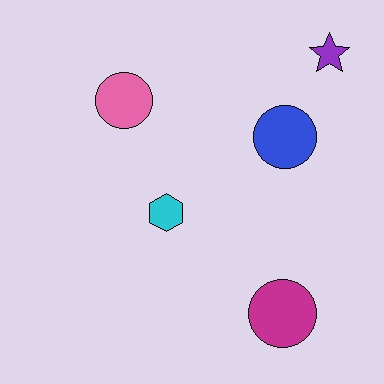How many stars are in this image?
There is 1 star.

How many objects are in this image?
There are 5 objects.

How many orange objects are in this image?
There are no orange objects.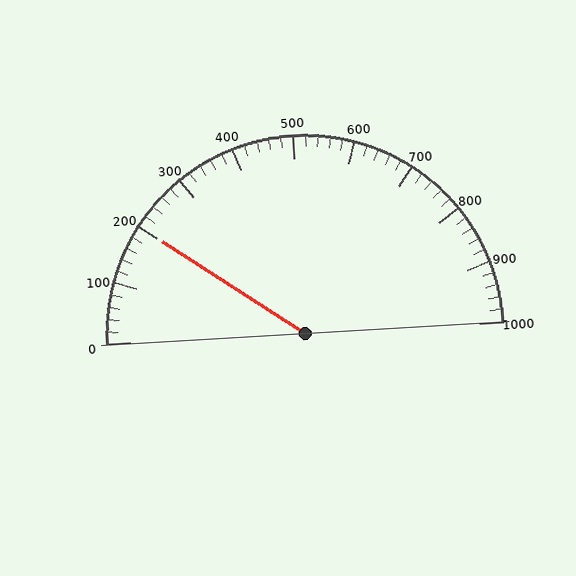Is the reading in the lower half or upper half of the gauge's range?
The reading is in the lower half of the range (0 to 1000).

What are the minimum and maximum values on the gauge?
The gauge ranges from 0 to 1000.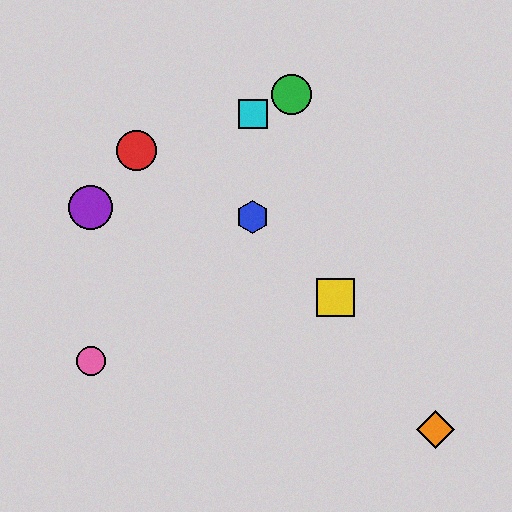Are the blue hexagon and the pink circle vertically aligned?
No, the blue hexagon is at x≈253 and the pink circle is at x≈91.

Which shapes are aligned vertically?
The blue hexagon, the cyan square are aligned vertically.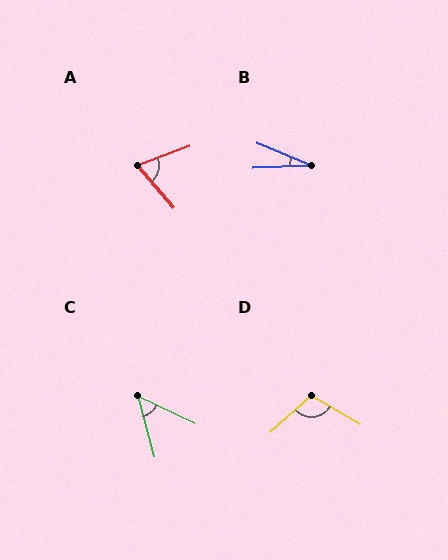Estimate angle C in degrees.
Approximately 49 degrees.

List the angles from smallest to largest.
B (25°), C (49°), A (70°), D (108°).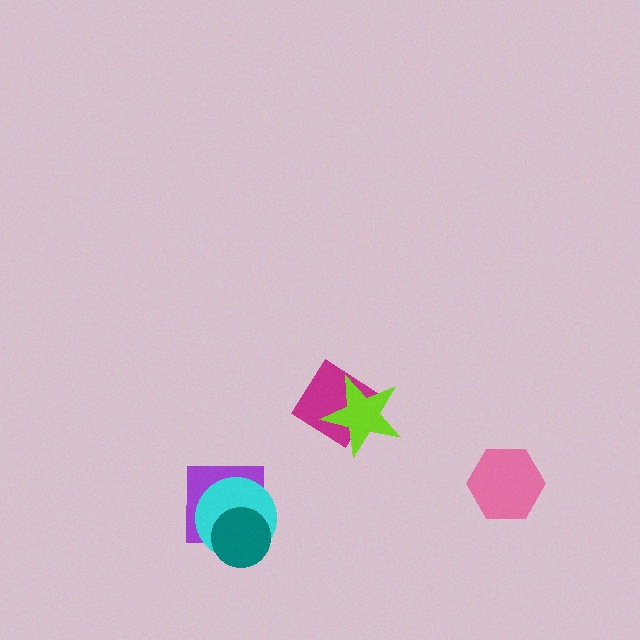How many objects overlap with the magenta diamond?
1 object overlaps with the magenta diamond.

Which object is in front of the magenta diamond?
The lime star is in front of the magenta diamond.